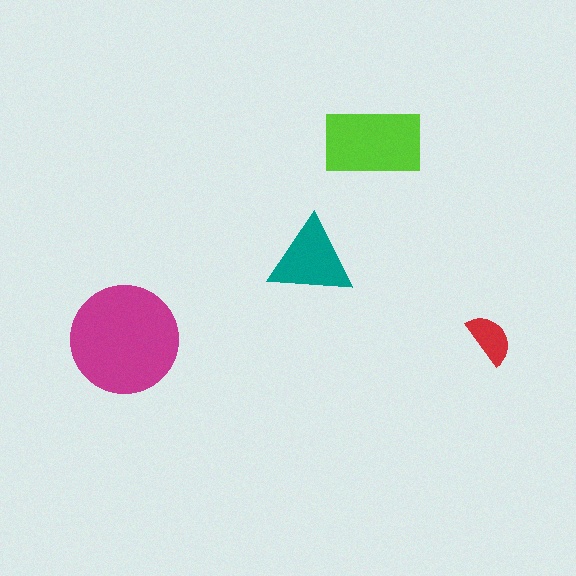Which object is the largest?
The magenta circle.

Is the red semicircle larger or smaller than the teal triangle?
Smaller.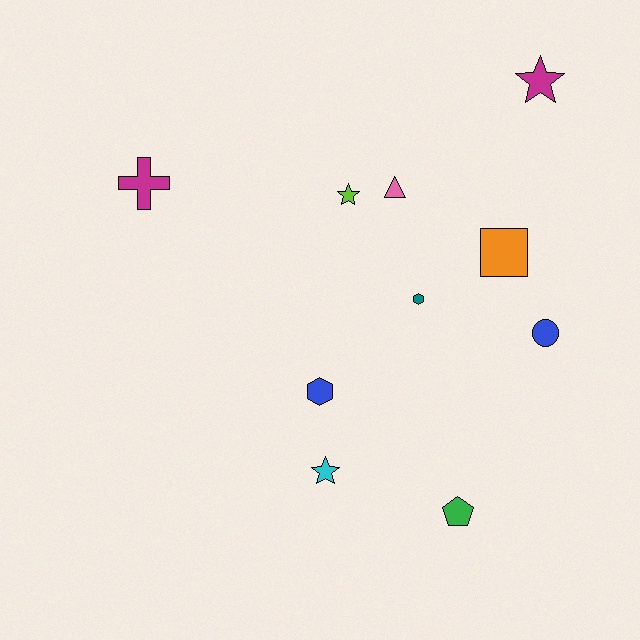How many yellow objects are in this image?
There are no yellow objects.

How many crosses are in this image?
There is 1 cross.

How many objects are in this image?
There are 10 objects.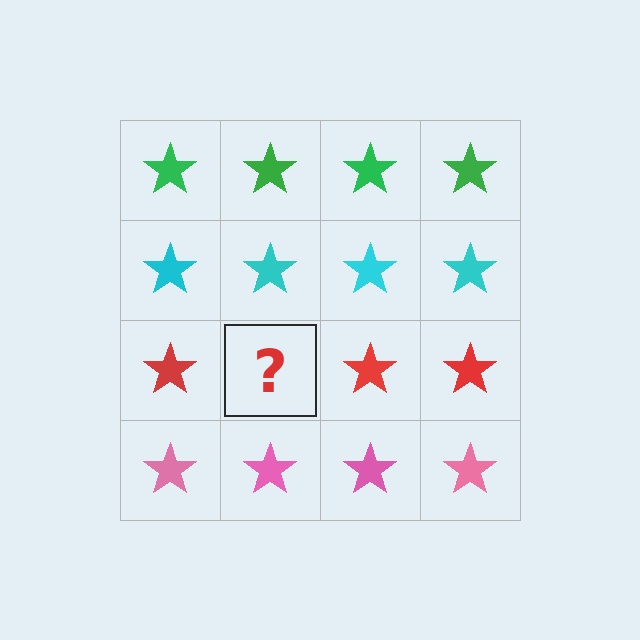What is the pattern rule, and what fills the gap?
The rule is that each row has a consistent color. The gap should be filled with a red star.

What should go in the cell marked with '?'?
The missing cell should contain a red star.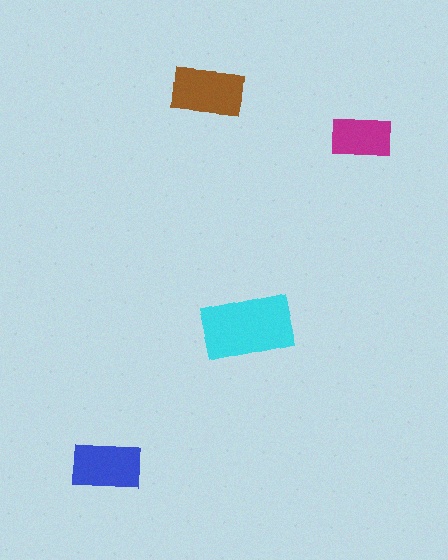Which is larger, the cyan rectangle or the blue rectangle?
The cyan one.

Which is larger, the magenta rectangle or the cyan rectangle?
The cyan one.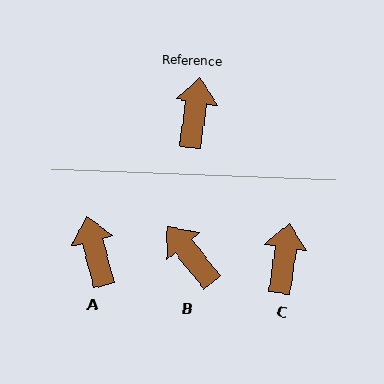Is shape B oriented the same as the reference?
No, it is off by about 47 degrees.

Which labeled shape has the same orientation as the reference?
C.